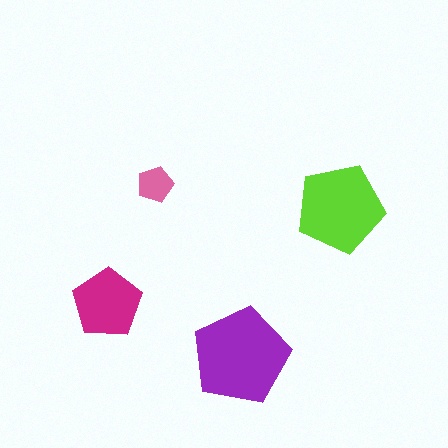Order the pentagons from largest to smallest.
the purple one, the lime one, the magenta one, the pink one.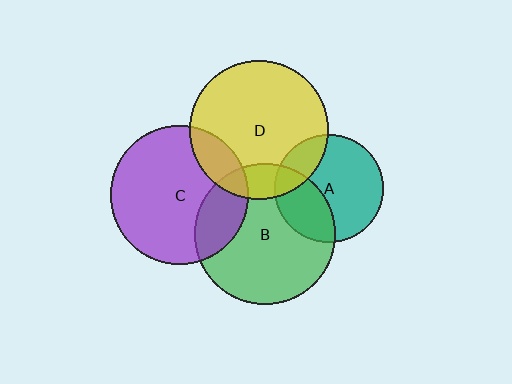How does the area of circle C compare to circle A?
Approximately 1.6 times.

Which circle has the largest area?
Circle B (green).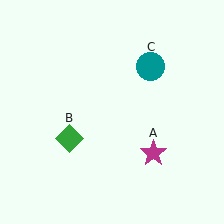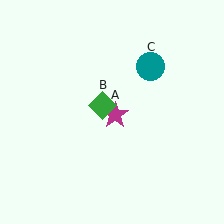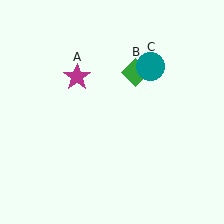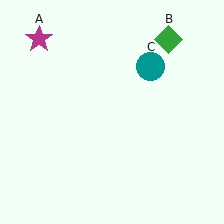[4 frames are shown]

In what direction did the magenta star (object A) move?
The magenta star (object A) moved up and to the left.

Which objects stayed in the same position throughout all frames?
Teal circle (object C) remained stationary.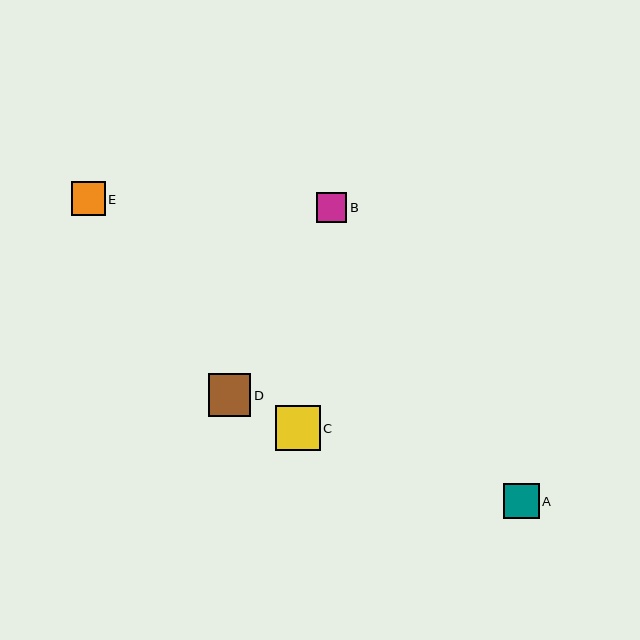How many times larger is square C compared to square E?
Square C is approximately 1.3 times the size of square E.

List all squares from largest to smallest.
From largest to smallest: C, D, A, E, B.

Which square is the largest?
Square C is the largest with a size of approximately 45 pixels.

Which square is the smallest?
Square B is the smallest with a size of approximately 31 pixels.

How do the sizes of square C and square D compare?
Square C and square D are approximately the same size.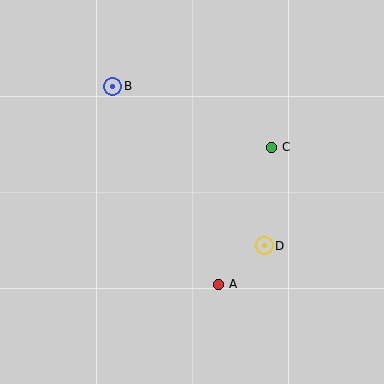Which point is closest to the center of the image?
Point D at (264, 246) is closest to the center.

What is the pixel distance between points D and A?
The distance between D and A is 60 pixels.